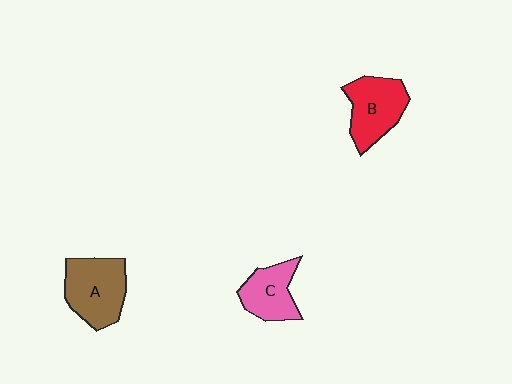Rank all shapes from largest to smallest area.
From largest to smallest: A (brown), B (red), C (pink).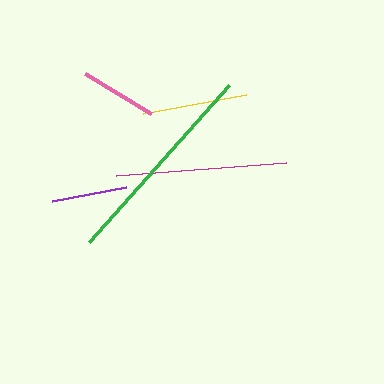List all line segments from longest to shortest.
From longest to shortest: green, magenta, yellow, pink, purple.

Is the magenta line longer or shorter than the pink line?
The magenta line is longer than the pink line.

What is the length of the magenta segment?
The magenta segment is approximately 170 pixels long.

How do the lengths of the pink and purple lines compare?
The pink and purple lines are approximately the same length.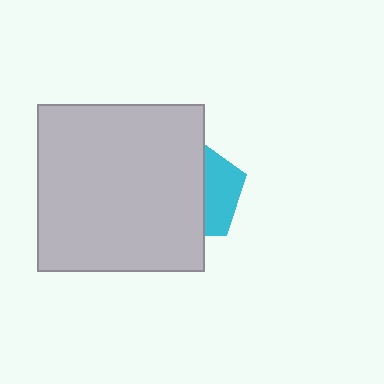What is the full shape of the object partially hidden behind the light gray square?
The partially hidden object is a cyan pentagon.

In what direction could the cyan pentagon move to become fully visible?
The cyan pentagon could move right. That would shift it out from behind the light gray square entirely.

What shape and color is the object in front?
The object in front is a light gray square.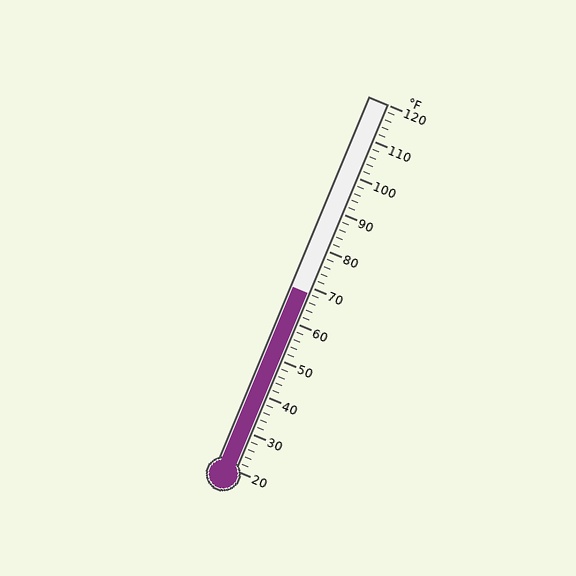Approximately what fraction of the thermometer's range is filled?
The thermometer is filled to approximately 50% of its range.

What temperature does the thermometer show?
The thermometer shows approximately 68°F.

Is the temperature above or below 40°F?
The temperature is above 40°F.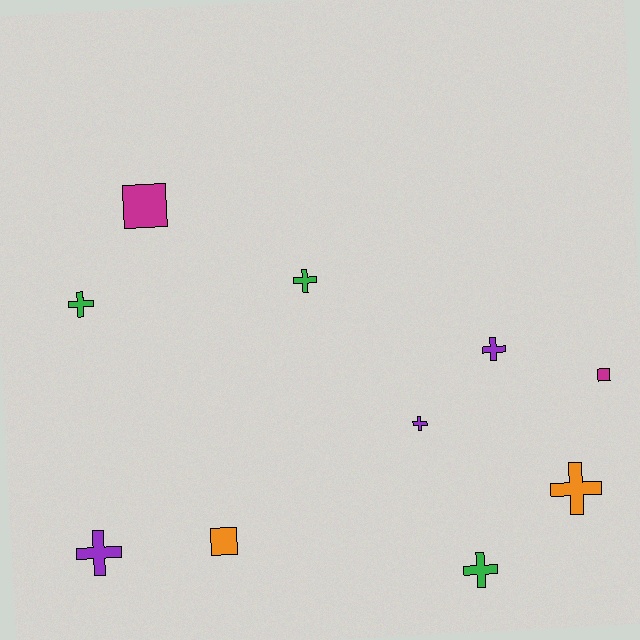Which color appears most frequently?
Purple, with 3 objects.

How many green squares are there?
There are no green squares.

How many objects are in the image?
There are 10 objects.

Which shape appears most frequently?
Cross, with 7 objects.